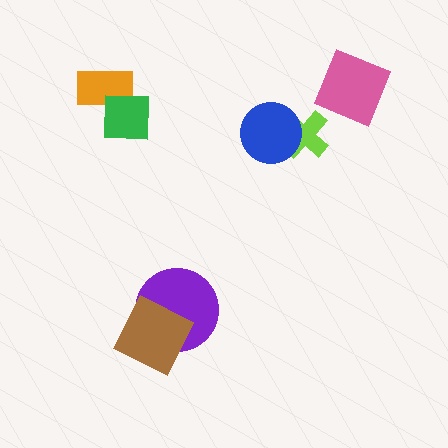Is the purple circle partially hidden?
Yes, it is partially covered by another shape.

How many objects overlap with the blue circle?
1 object overlaps with the blue circle.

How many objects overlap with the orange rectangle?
1 object overlaps with the orange rectangle.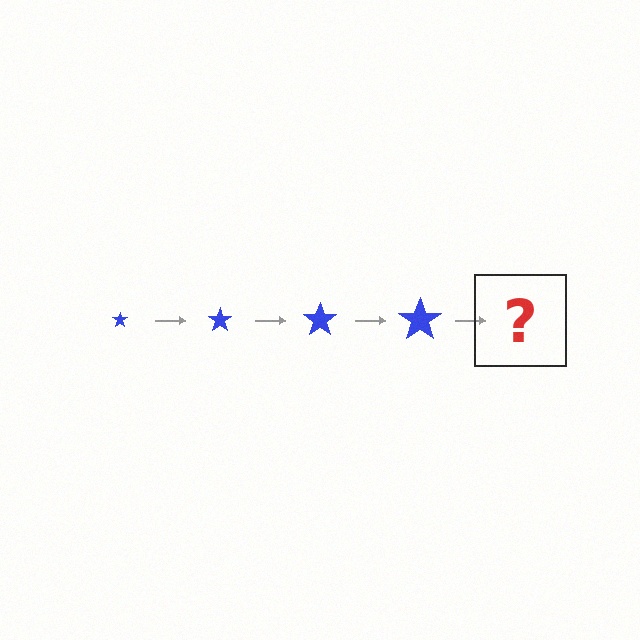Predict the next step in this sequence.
The next step is a blue star, larger than the previous one.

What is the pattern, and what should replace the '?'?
The pattern is that the star gets progressively larger each step. The '?' should be a blue star, larger than the previous one.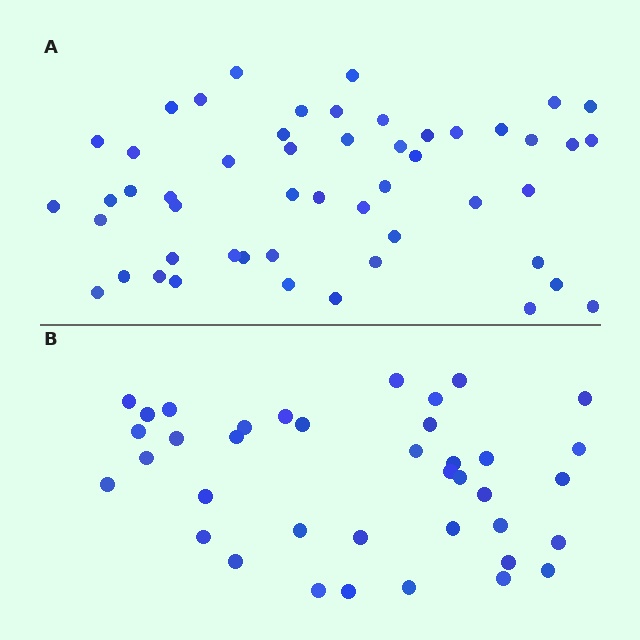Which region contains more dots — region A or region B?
Region A (the top region) has more dots.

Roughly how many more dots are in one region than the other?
Region A has approximately 15 more dots than region B.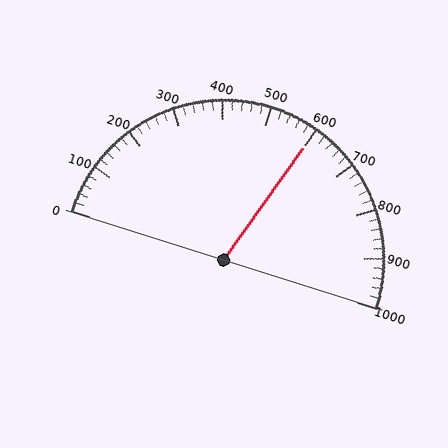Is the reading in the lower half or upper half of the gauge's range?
The reading is in the upper half of the range (0 to 1000).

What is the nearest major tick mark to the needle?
The nearest major tick mark is 600.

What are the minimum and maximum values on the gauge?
The gauge ranges from 0 to 1000.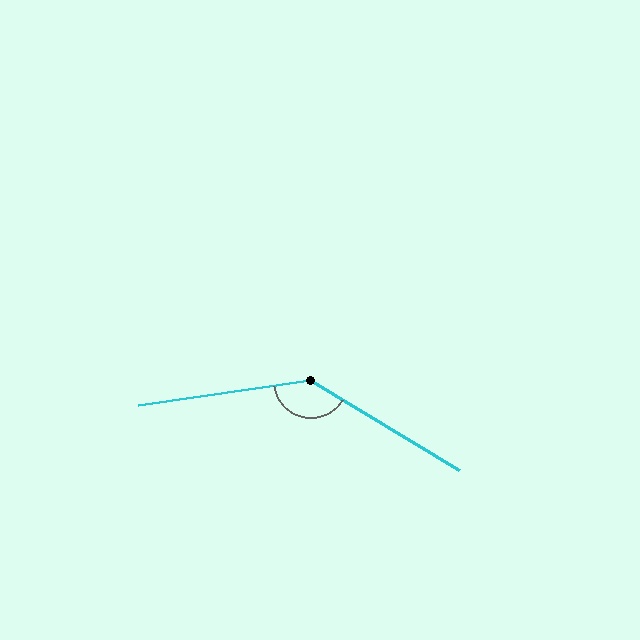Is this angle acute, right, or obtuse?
It is obtuse.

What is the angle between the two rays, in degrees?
Approximately 141 degrees.